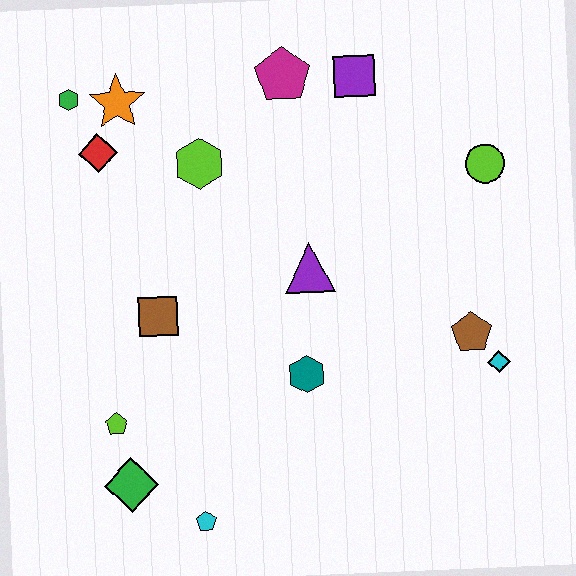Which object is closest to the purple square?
The magenta pentagon is closest to the purple square.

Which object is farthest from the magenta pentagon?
The cyan pentagon is farthest from the magenta pentagon.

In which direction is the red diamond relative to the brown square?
The red diamond is above the brown square.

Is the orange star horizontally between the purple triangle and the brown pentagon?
No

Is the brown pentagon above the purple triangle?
No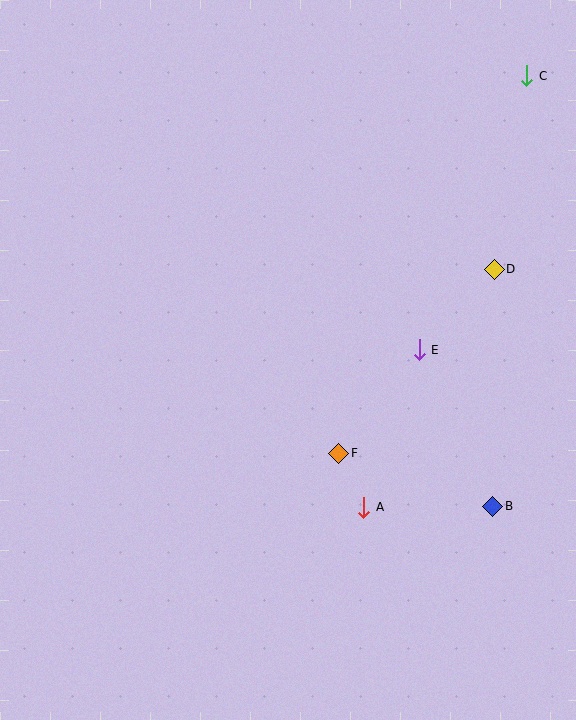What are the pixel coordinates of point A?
Point A is at (364, 507).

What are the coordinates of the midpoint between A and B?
The midpoint between A and B is at (428, 507).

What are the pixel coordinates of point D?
Point D is at (494, 269).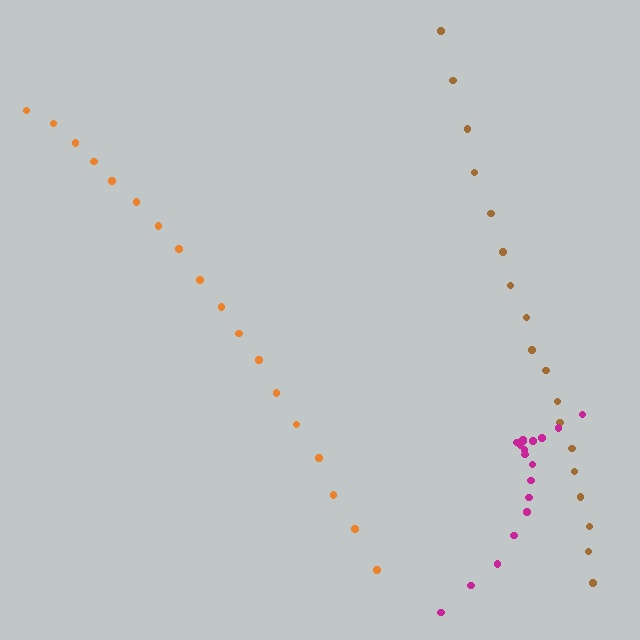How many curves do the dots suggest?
There are 3 distinct paths.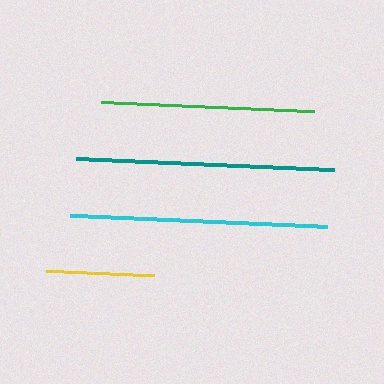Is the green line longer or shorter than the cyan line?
The cyan line is longer than the green line.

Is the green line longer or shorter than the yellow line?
The green line is longer than the yellow line.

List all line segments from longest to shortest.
From longest to shortest: teal, cyan, green, yellow.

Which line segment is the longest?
The teal line is the longest at approximately 258 pixels.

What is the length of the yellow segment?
The yellow segment is approximately 108 pixels long.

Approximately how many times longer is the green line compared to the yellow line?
The green line is approximately 2.0 times the length of the yellow line.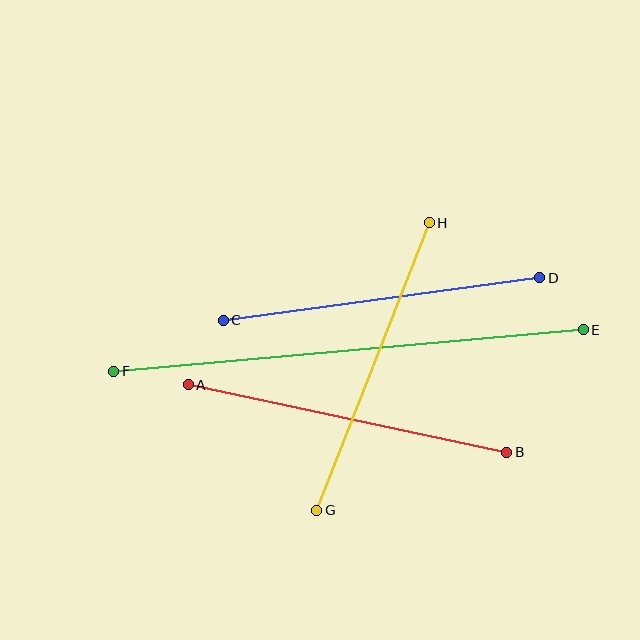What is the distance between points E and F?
The distance is approximately 472 pixels.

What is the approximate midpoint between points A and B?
The midpoint is at approximately (347, 419) pixels.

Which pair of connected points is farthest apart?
Points E and F are farthest apart.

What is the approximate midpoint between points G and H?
The midpoint is at approximately (373, 366) pixels.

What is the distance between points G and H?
The distance is approximately 308 pixels.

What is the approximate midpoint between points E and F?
The midpoint is at approximately (348, 350) pixels.